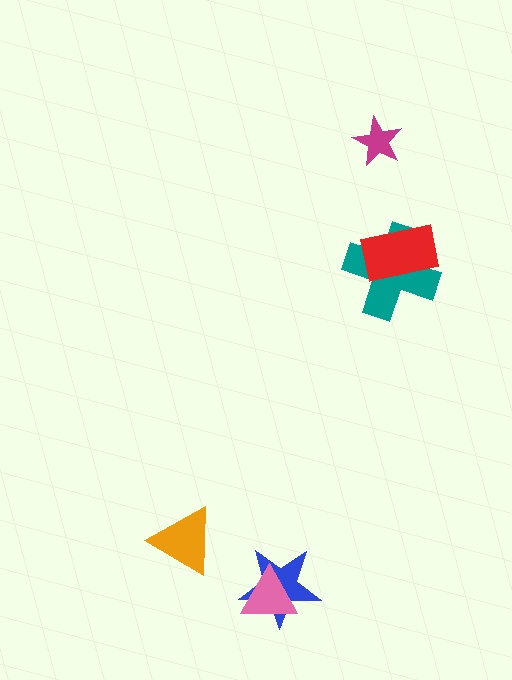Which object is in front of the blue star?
The pink triangle is in front of the blue star.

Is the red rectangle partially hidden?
No, no other shape covers it.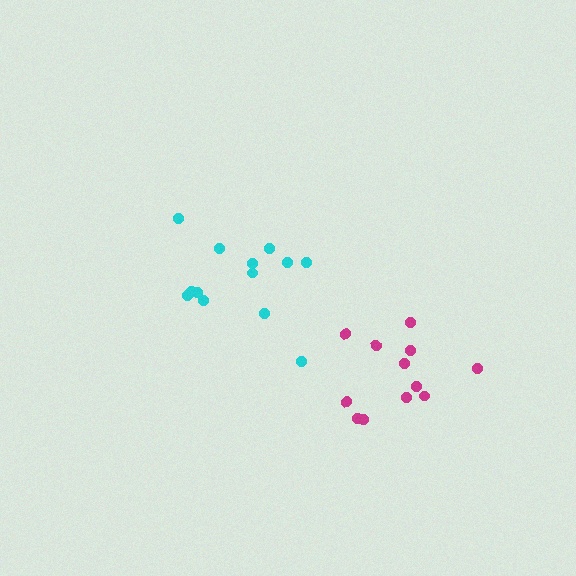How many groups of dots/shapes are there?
There are 2 groups.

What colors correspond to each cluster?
The clusters are colored: cyan, magenta.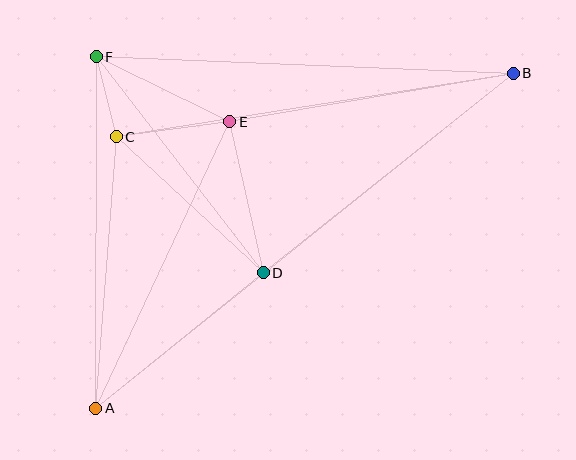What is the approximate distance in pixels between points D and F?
The distance between D and F is approximately 273 pixels.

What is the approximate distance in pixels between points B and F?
The distance between B and F is approximately 417 pixels.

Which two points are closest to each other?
Points C and F are closest to each other.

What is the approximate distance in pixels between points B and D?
The distance between B and D is approximately 320 pixels.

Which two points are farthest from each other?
Points A and B are farthest from each other.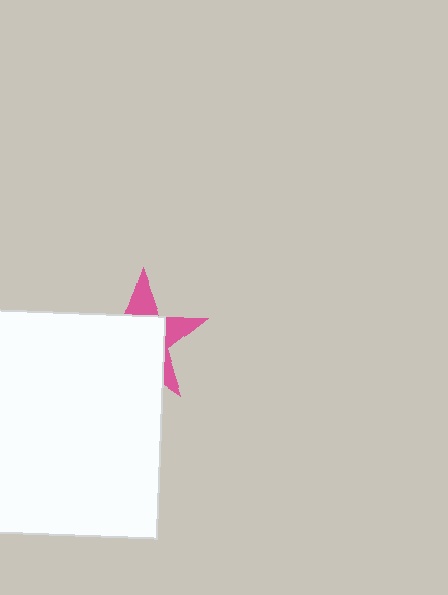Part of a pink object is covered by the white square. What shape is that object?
It is a star.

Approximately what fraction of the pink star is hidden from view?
Roughly 68% of the pink star is hidden behind the white square.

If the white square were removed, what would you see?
You would see the complete pink star.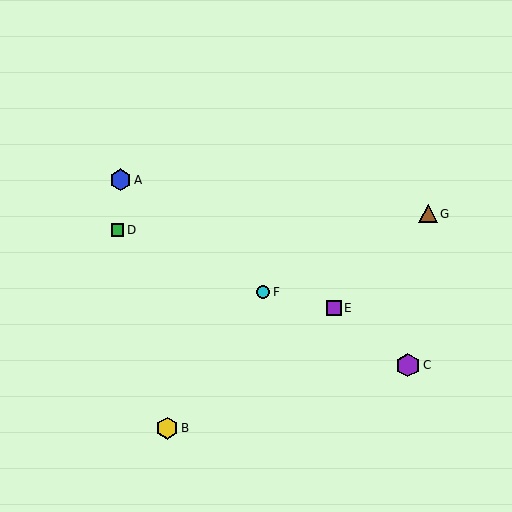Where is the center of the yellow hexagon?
The center of the yellow hexagon is at (167, 428).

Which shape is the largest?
The purple hexagon (labeled C) is the largest.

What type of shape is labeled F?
Shape F is a cyan circle.